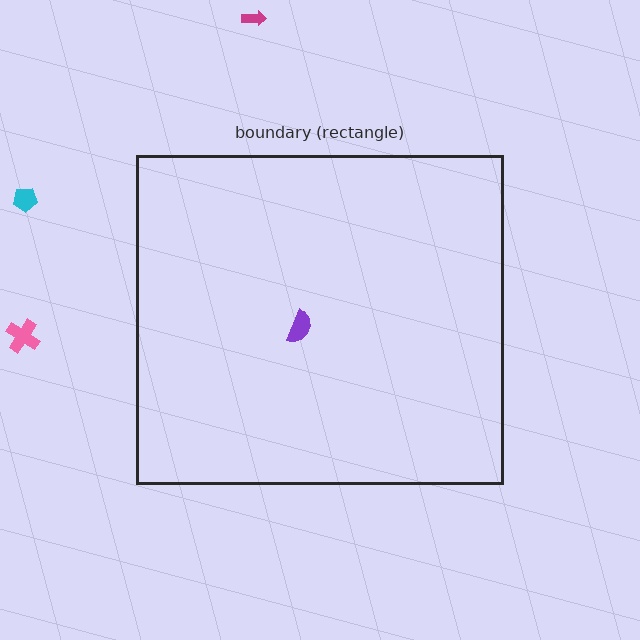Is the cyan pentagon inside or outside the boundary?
Outside.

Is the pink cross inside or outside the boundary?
Outside.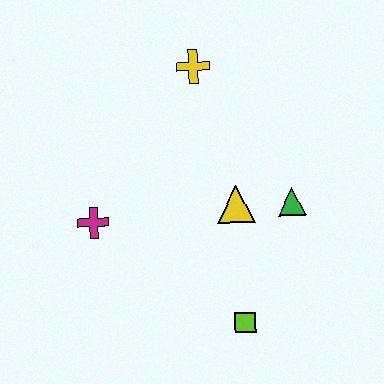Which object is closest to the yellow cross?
The yellow triangle is closest to the yellow cross.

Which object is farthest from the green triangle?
The magenta cross is farthest from the green triangle.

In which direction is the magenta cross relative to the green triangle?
The magenta cross is to the left of the green triangle.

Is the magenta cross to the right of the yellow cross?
No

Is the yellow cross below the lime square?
No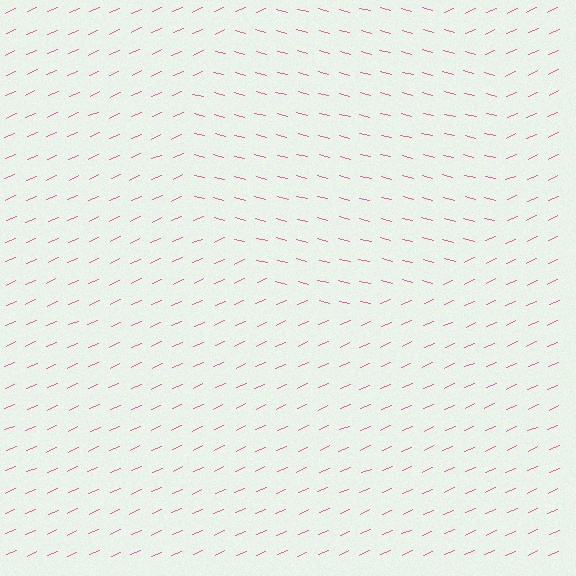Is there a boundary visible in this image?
Yes, there is a texture boundary formed by a change in line orientation.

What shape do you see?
I see a circle.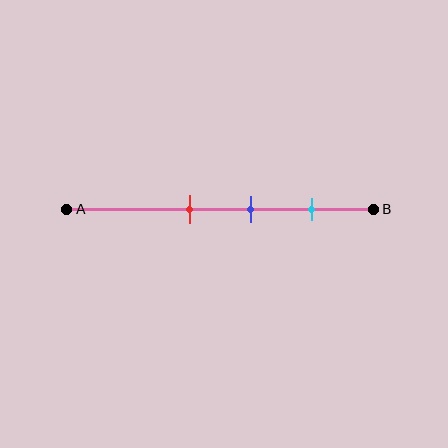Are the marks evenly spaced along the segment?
Yes, the marks are approximately evenly spaced.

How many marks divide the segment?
There are 3 marks dividing the segment.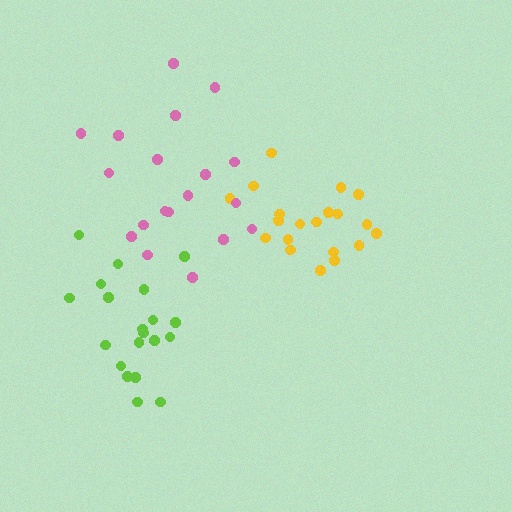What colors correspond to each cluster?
The clusters are colored: yellow, pink, lime.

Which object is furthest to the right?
The yellow cluster is rightmost.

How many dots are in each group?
Group 1: 20 dots, Group 2: 19 dots, Group 3: 20 dots (59 total).